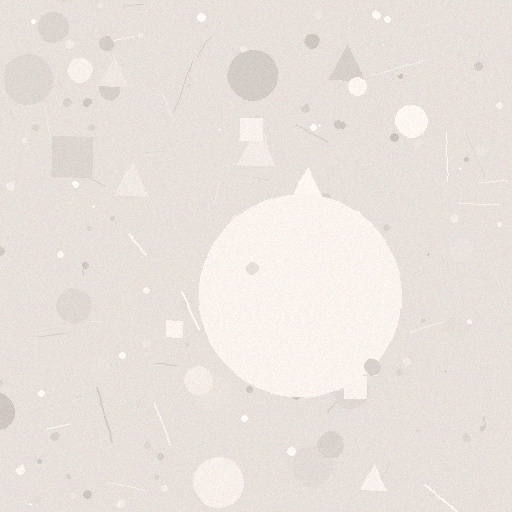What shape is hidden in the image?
A circle is hidden in the image.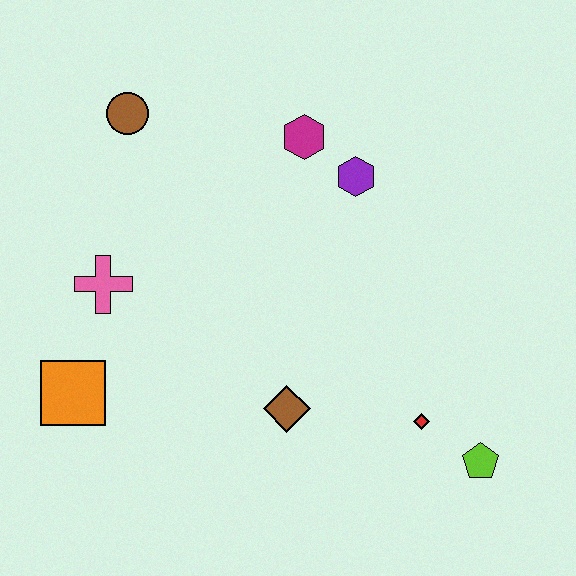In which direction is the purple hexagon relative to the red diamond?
The purple hexagon is above the red diamond.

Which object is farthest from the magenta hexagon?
The lime pentagon is farthest from the magenta hexagon.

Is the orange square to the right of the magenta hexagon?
No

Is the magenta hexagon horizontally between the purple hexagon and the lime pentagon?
No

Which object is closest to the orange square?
The pink cross is closest to the orange square.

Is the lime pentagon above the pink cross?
No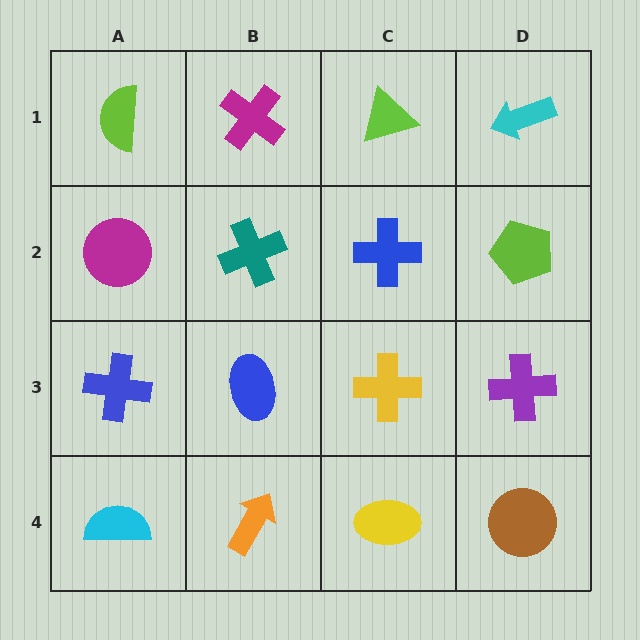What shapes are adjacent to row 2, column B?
A magenta cross (row 1, column B), a blue ellipse (row 3, column B), a magenta circle (row 2, column A), a blue cross (row 2, column C).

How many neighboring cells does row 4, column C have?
3.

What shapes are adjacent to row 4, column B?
A blue ellipse (row 3, column B), a cyan semicircle (row 4, column A), a yellow ellipse (row 4, column C).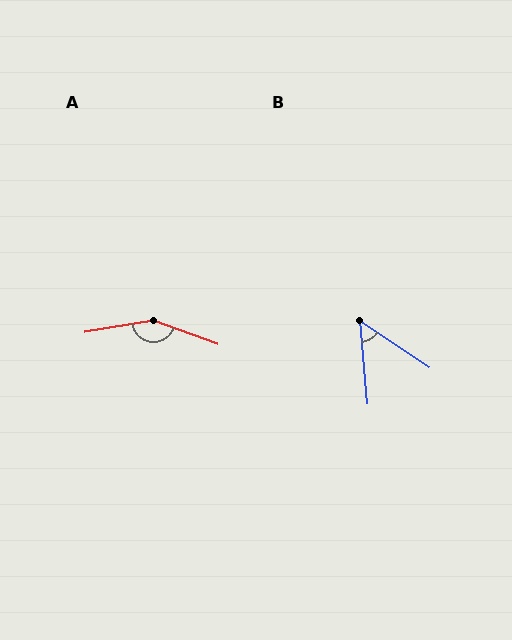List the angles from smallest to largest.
B (51°), A (150°).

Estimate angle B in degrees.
Approximately 51 degrees.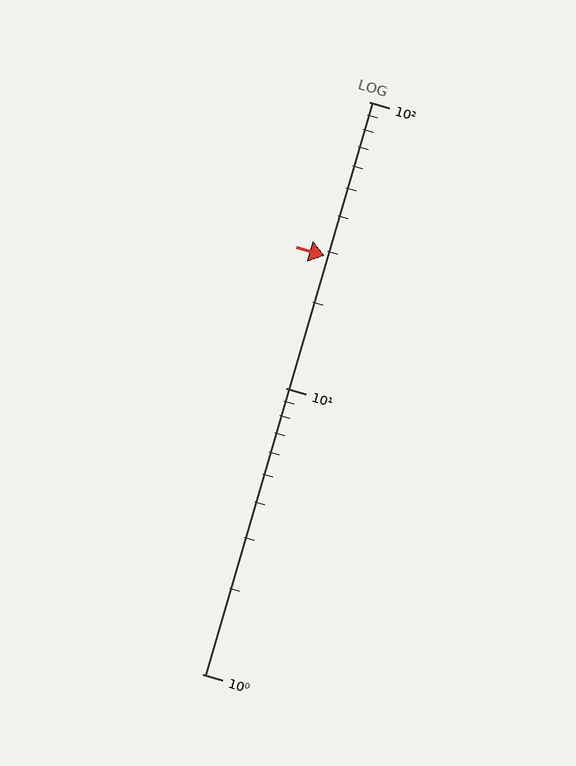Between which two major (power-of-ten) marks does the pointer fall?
The pointer is between 10 and 100.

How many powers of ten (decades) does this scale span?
The scale spans 2 decades, from 1 to 100.